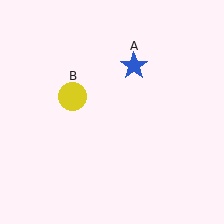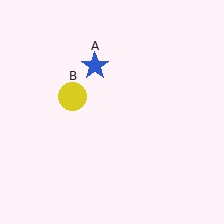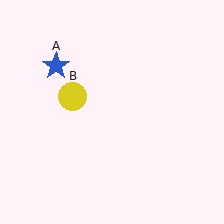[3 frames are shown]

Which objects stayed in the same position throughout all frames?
Yellow circle (object B) remained stationary.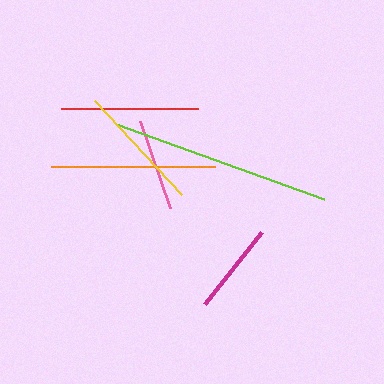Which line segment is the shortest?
The magenta line is the shortest at approximately 92 pixels.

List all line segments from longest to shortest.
From longest to shortest: lime, orange, red, yellow, pink, magenta.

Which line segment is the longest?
The lime line is the longest at approximately 221 pixels.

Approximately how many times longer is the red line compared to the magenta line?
The red line is approximately 1.5 times the length of the magenta line.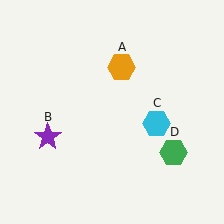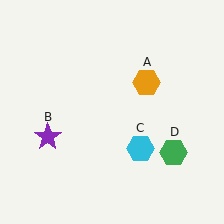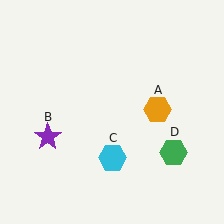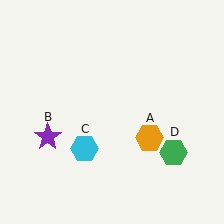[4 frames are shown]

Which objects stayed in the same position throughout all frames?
Purple star (object B) and green hexagon (object D) remained stationary.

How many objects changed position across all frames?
2 objects changed position: orange hexagon (object A), cyan hexagon (object C).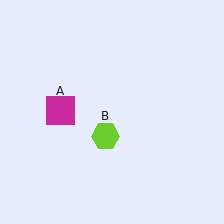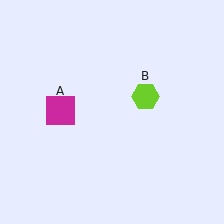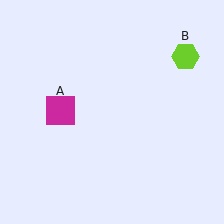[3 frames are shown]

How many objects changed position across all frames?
1 object changed position: lime hexagon (object B).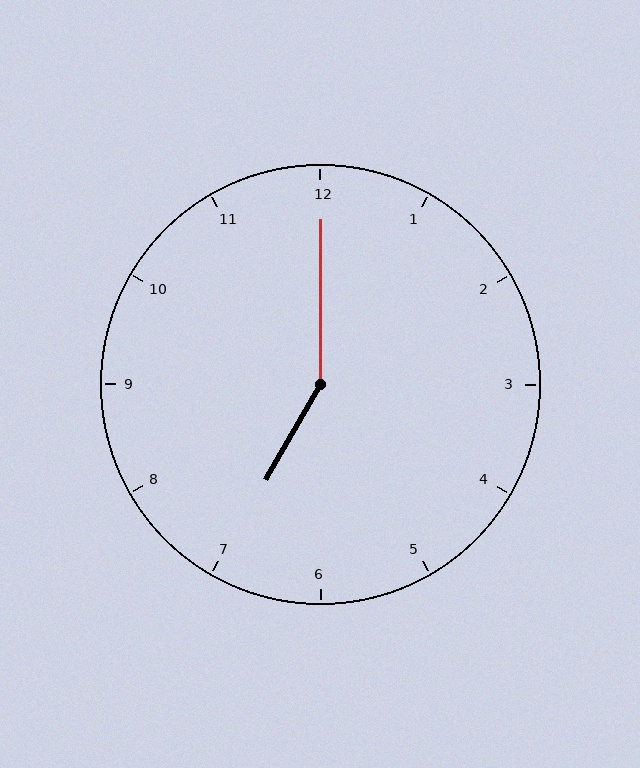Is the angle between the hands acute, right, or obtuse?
It is obtuse.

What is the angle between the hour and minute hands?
Approximately 150 degrees.